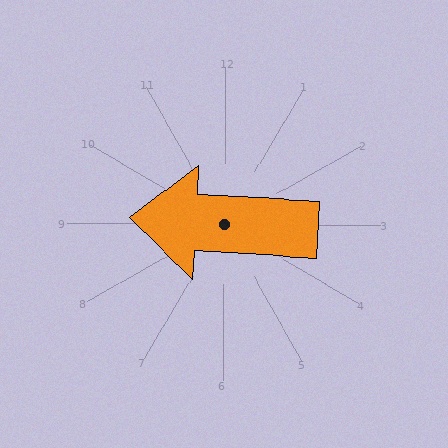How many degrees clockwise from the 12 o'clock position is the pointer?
Approximately 273 degrees.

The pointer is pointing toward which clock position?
Roughly 9 o'clock.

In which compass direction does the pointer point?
West.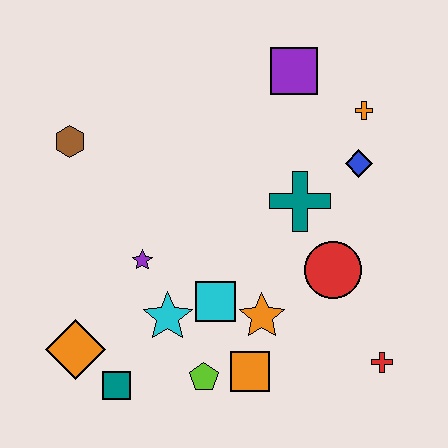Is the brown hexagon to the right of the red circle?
No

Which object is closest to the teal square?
The orange diamond is closest to the teal square.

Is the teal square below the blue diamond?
Yes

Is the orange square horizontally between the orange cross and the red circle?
No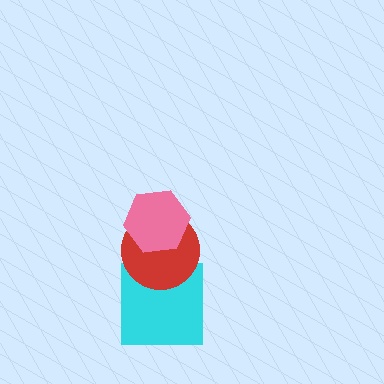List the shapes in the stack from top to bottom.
From top to bottom: the pink hexagon, the red circle, the cyan square.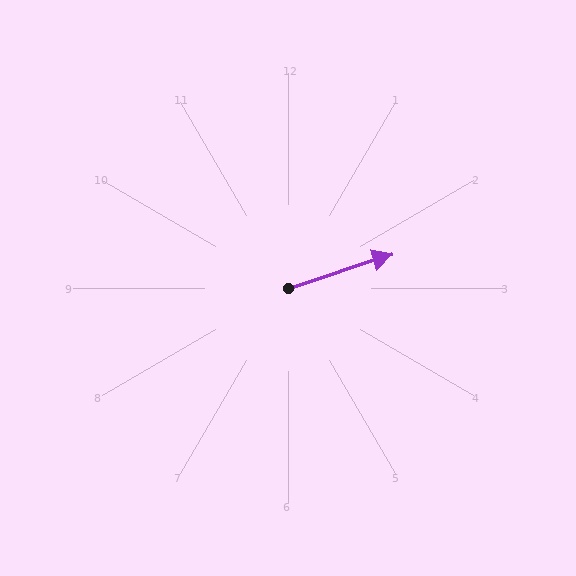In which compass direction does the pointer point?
East.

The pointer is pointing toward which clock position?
Roughly 2 o'clock.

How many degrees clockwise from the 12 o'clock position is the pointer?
Approximately 72 degrees.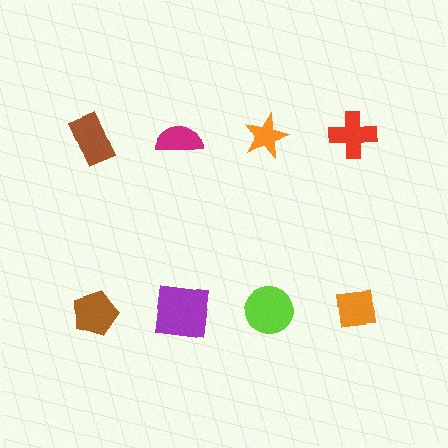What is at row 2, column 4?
An orange square.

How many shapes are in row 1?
4 shapes.